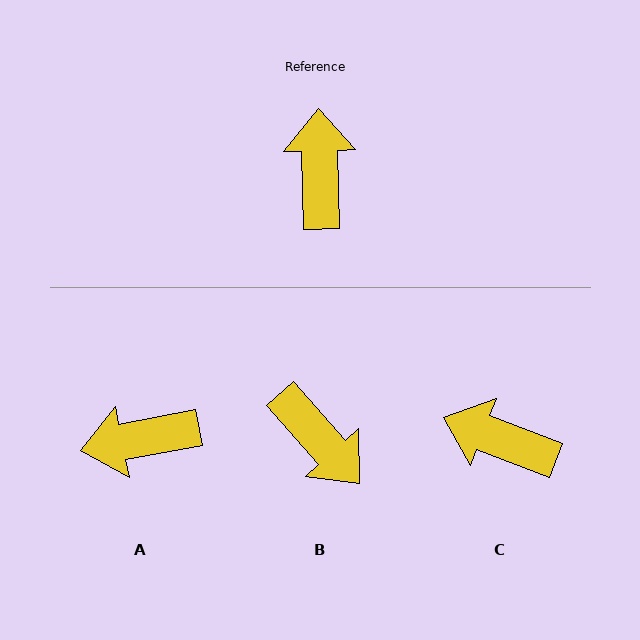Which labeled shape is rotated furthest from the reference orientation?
B, about 140 degrees away.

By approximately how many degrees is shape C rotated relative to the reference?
Approximately 67 degrees counter-clockwise.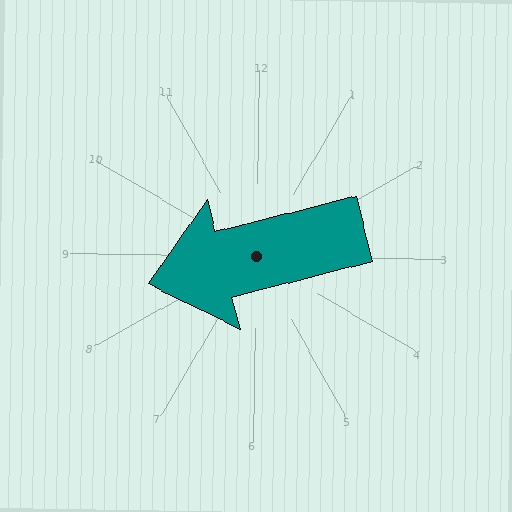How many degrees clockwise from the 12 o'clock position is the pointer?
Approximately 255 degrees.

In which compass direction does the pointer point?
West.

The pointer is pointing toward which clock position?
Roughly 8 o'clock.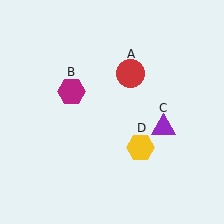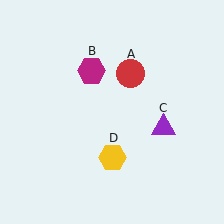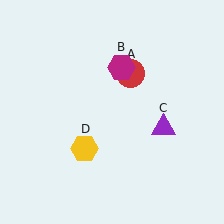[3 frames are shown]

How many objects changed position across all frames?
2 objects changed position: magenta hexagon (object B), yellow hexagon (object D).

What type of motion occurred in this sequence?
The magenta hexagon (object B), yellow hexagon (object D) rotated clockwise around the center of the scene.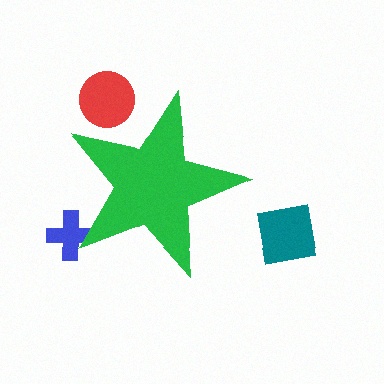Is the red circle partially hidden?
Yes, the red circle is partially hidden behind the green star.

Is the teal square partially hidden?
No, the teal square is fully visible.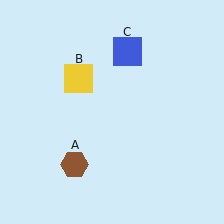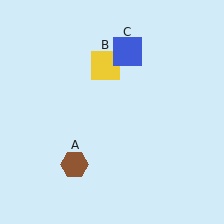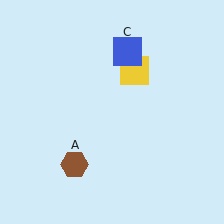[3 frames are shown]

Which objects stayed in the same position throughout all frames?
Brown hexagon (object A) and blue square (object C) remained stationary.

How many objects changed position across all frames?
1 object changed position: yellow square (object B).